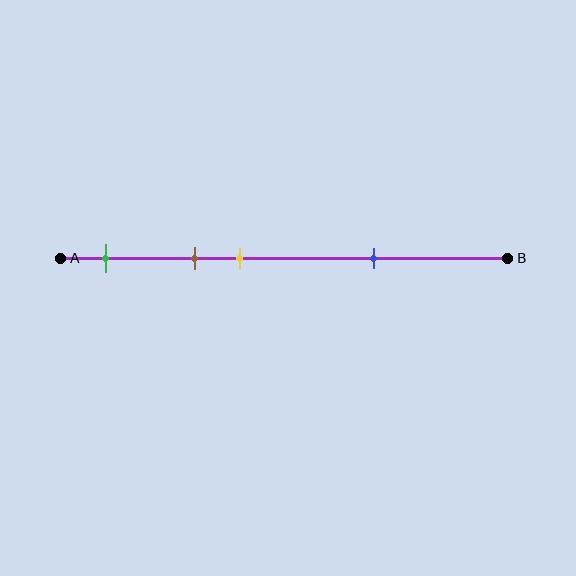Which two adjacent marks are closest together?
The brown and yellow marks are the closest adjacent pair.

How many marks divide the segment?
There are 4 marks dividing the segment.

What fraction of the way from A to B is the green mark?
The green mark is approximately 10% (0.1) of the way from A to B.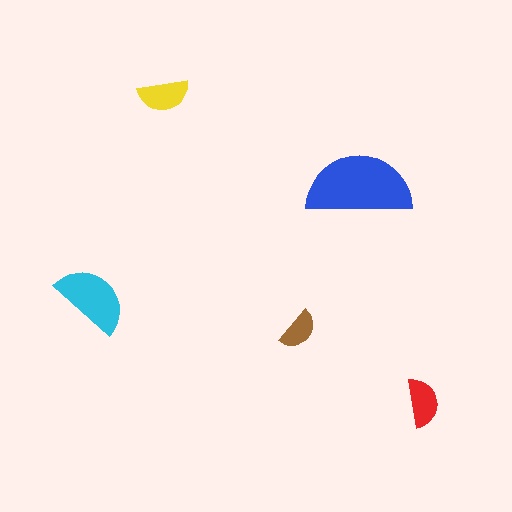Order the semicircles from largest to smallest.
the blue one, the cyan one, the yellow one, the red one, the brown one.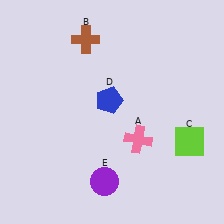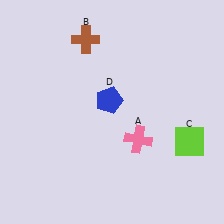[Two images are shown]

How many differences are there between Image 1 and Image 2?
There is 1 difference between the two images.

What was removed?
The purple circle (E) was removed in Image 2.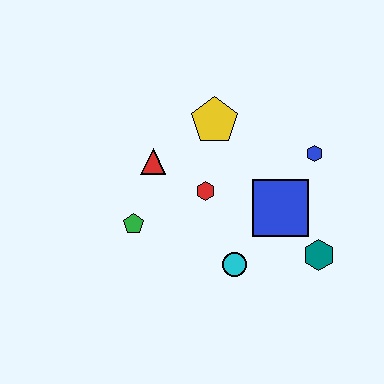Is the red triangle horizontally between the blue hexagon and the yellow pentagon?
No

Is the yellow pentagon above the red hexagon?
Yes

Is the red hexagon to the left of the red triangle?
No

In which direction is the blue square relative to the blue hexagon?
The blue square is below the blue hexagon.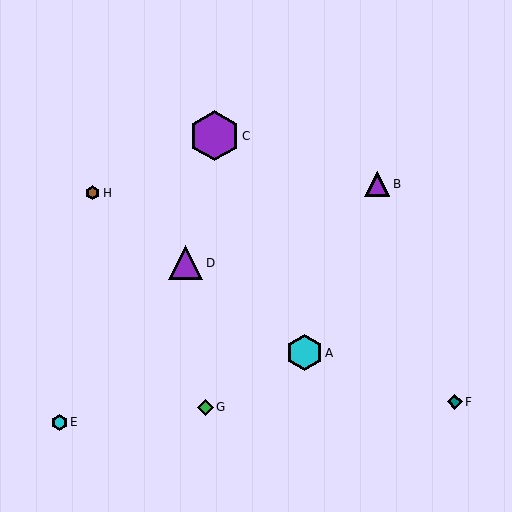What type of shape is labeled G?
Shape G is a green diamond.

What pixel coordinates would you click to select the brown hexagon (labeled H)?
Click at (93, 193) to select the brown hexagon H.